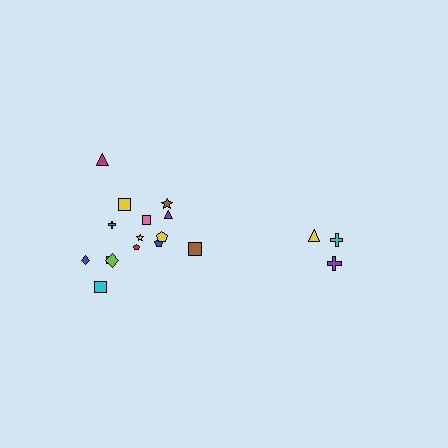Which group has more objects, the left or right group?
The left group.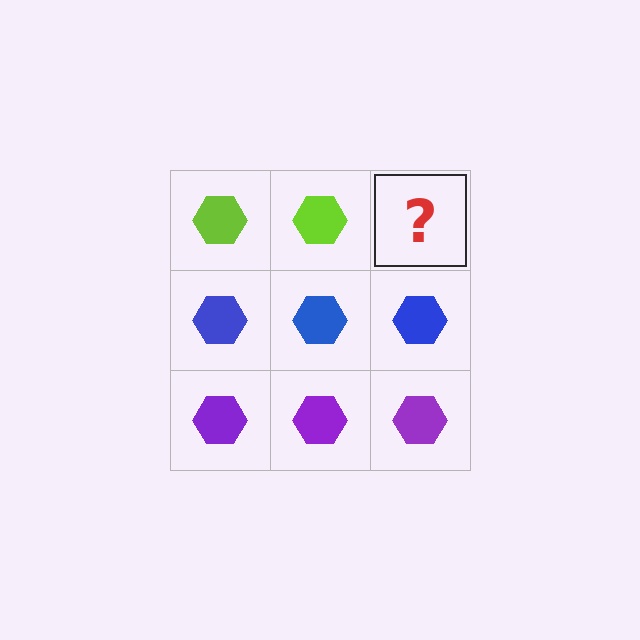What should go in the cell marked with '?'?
The missing cell should contain a lime hexagon.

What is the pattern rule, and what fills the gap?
The rule is that each row has a consistent color. The gap should be filled with a lime hexagon.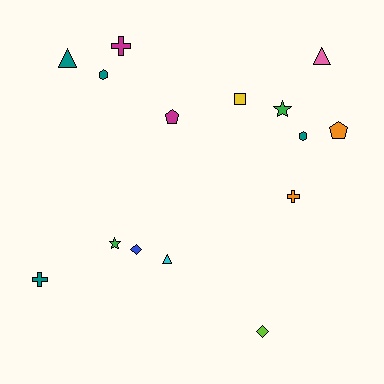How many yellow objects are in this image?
There is 1 yellow object.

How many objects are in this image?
There are 15 objects.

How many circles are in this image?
There are no circles.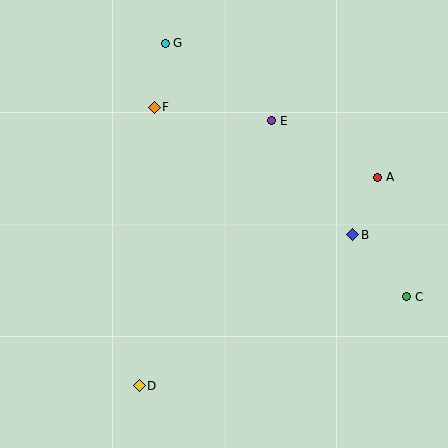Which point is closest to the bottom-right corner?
Point C is closest to the bottom-right corner.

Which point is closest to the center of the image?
Point E at (272, 121) is closest to the center.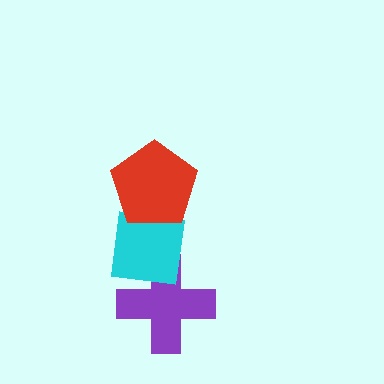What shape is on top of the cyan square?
The red pentagon is on top of the cyan square.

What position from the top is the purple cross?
The purple cross is 3rd from the top.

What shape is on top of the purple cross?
The cyan square is on top of the purple cross.